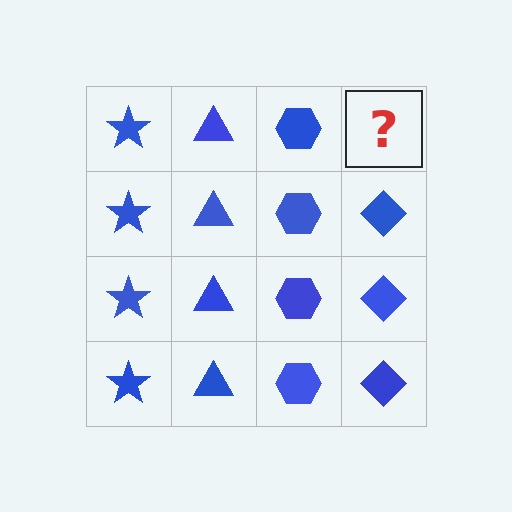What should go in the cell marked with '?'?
The missing cell should contain a blue diamond.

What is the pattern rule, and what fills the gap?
The rule is that each column has a consistent shape. The gap should be filled with a blue diamond.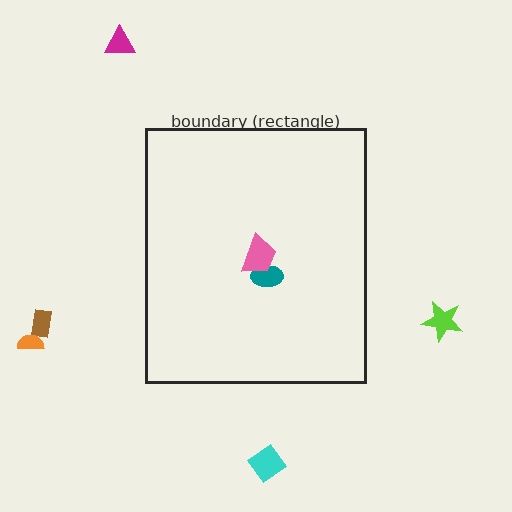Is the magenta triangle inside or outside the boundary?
Outside.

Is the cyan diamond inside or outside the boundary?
Outside.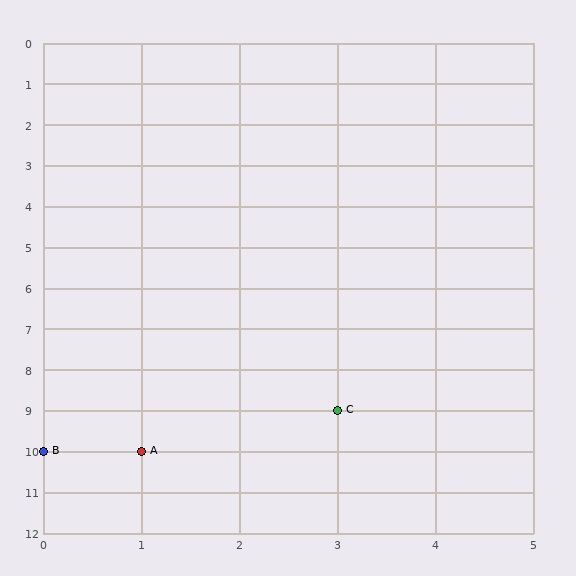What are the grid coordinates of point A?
Point A is at grid coordinates (1, 10).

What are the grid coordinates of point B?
Point B is at grid coordinates (0, 10).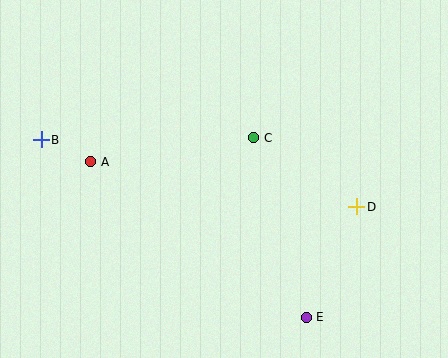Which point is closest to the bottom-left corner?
Point A is closest to the bottom-left corner.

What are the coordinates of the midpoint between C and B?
The midpoint between C and B is at (148, 139).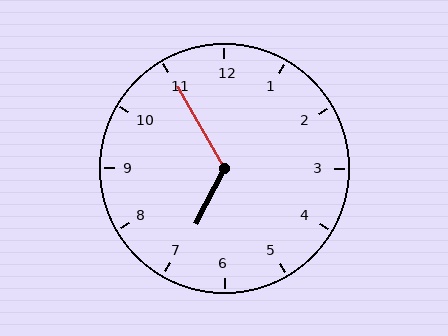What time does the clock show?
6:55.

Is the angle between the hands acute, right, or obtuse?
It is obtuse.